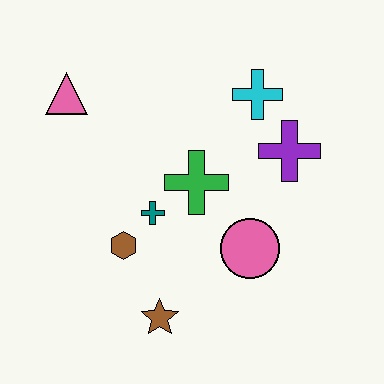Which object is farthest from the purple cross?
The pink triangle is farthest from the purple cross.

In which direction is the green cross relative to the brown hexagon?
The green cross is to the right of the brown hexagon.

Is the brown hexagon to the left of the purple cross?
Yes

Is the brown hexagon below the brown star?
No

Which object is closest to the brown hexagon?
The teal cross is closest to the brown hexagon.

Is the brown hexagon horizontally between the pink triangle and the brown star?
Yes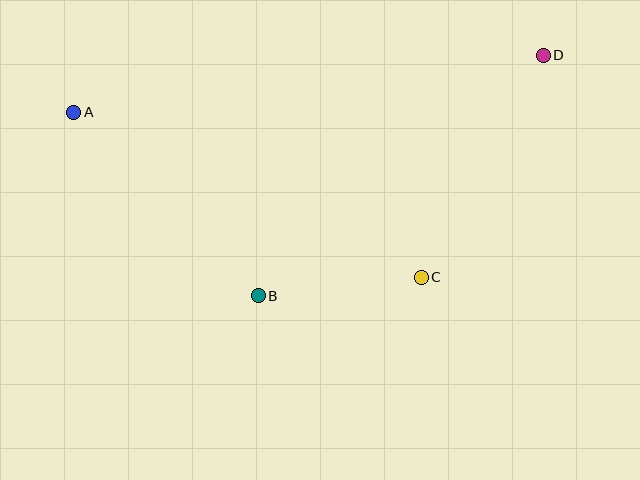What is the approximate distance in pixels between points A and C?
The distance between A and C is approximately 384 pixels.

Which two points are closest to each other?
Points B and C are closest to each other.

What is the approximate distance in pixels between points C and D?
The distance between C and D is approximately 254 pixels.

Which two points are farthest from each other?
Points A and D are farthest from each other.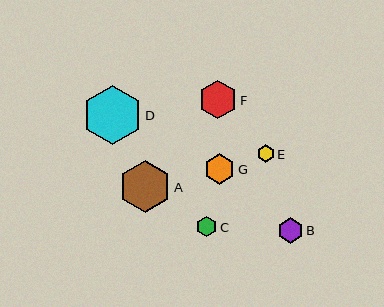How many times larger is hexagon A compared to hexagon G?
Hexagon A is approximately 1.7 times the size of hexagon G.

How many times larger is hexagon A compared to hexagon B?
Hexagon A is approximately 2.0 times the size of hexagon B.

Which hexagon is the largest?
Hexagon D is the largest with a size of approximately 59 pixels.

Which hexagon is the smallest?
Hexagon E is the smallest with a size of approximately 17 pixels.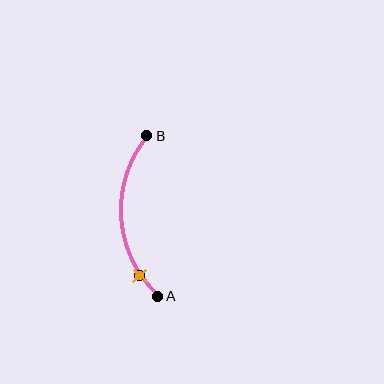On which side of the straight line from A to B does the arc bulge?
The arc bulges to the left of the straight line connecting A and B.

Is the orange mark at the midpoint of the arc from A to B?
No. The orange mark lies on the arc but is closer to endpoint A. The arc midpoint would be at the point on the curve equidistant along the arc from both A and B.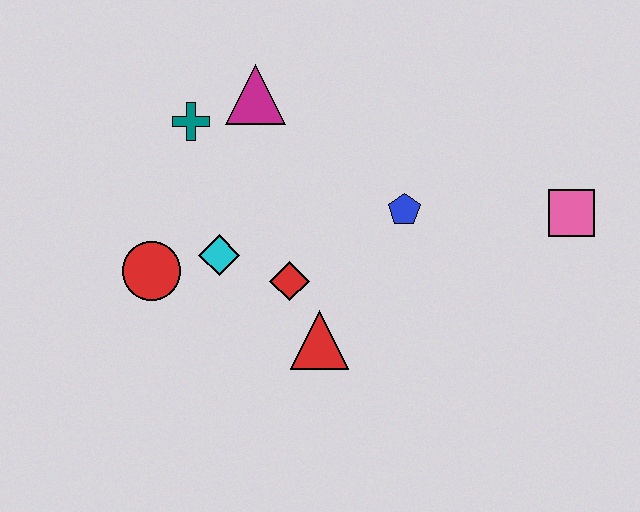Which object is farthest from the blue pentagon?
The red circle is farthest from the blue pentagon.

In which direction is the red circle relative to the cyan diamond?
The red circle is to the left of the cyan diamond.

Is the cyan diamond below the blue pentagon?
Yes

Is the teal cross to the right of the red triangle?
No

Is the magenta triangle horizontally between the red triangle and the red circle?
Yes